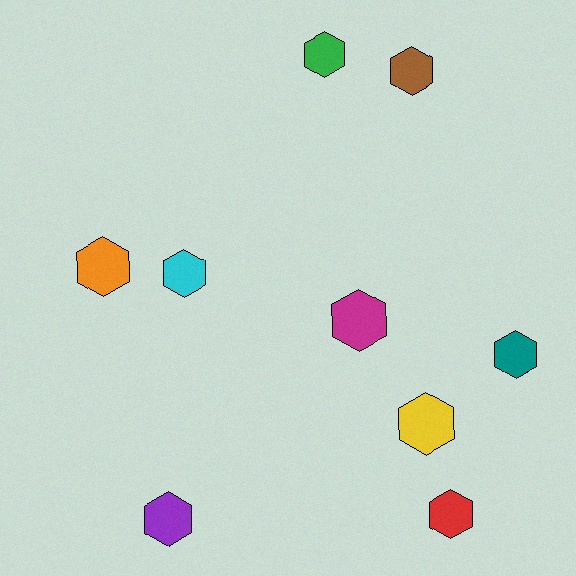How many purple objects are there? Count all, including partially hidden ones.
There is 1 purple object.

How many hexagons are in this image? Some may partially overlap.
There are 9 hexagons.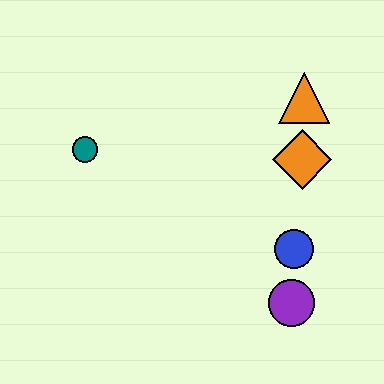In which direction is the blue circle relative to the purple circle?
The blue circle is above the purple circle.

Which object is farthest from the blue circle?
The teal circle is farthest from the blue circle.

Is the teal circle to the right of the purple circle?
No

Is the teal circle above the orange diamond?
Yes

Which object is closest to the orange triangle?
The orange diamond is closest to the orange triangle.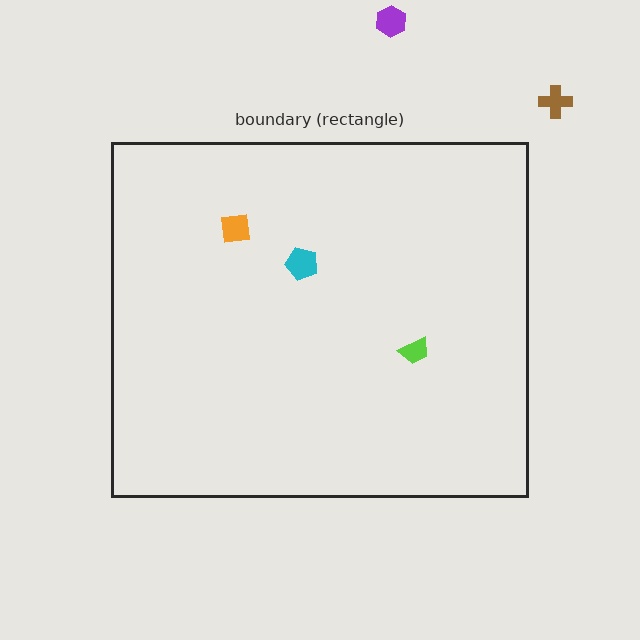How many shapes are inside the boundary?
3 inside, 2 outside.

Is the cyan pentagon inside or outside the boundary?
Inside.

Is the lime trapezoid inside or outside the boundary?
Inside.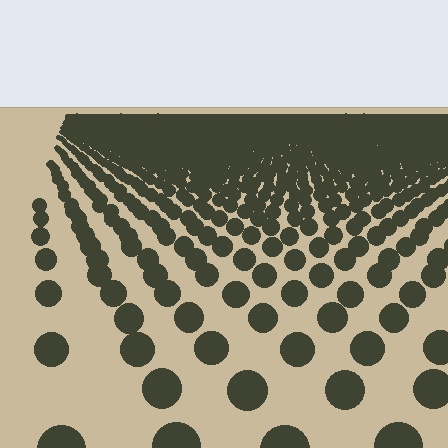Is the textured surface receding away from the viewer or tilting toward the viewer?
The surface is receding away from the viewer. Texture elements get smaller and denser toward the top.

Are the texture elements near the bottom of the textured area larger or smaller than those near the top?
Larger. Near the bottom, elements are closer to the viewer and appear at a bigger on-screen size.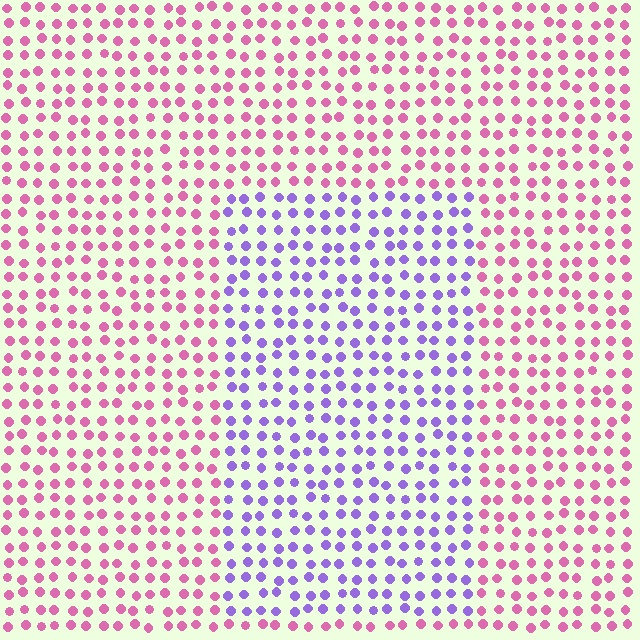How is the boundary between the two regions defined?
The boundary is defined purely by a slight shift in hue (about 61 degrees). Spacing, size, and orientation are identical on both sides.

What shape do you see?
I see a rectangle.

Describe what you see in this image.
The image is filled with small pink elements in a uniform arrangement. A rectangle-shaped region is visible where the elements are tinted to a slightly different hue, forming a subtle color boundary.